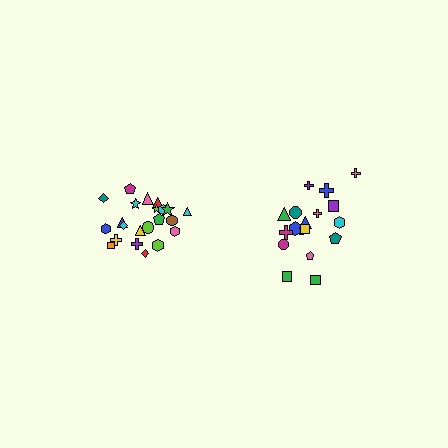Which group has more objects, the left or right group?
The left group.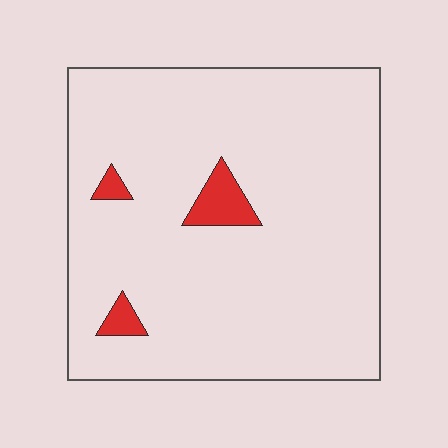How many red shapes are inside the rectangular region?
3.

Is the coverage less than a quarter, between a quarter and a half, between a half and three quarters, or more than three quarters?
Less than a quarter.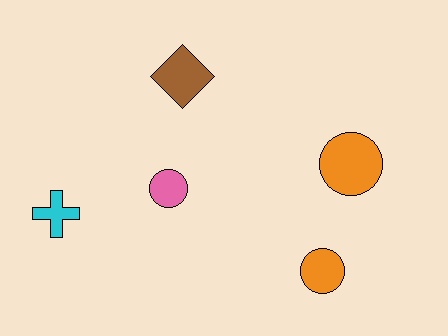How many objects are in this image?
There are 5 objects.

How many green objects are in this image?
There are no green objects.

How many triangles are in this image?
There are no triangles.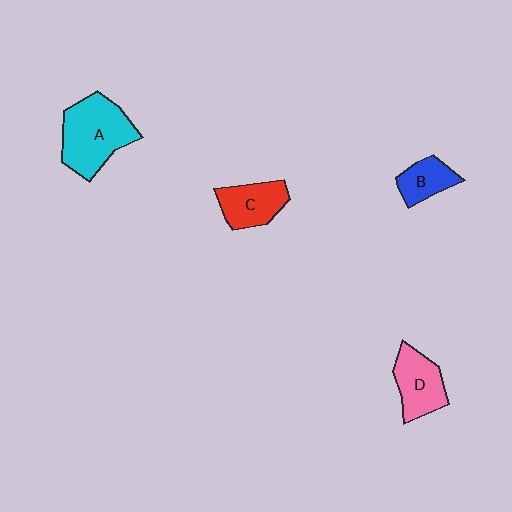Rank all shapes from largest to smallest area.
From largest to smallest: A (cyan), D (pink), C (red), B (blue).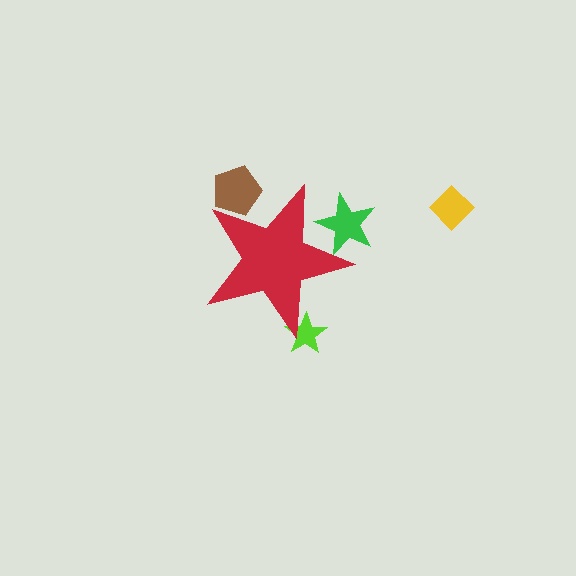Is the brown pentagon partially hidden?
Yes, the brown pentagon is partially hidden behind the red star.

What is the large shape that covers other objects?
A red star.